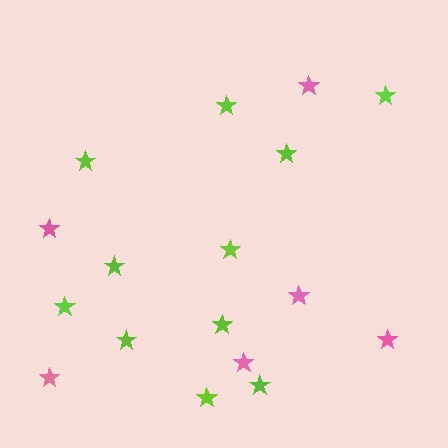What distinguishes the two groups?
There are 2 groups: one group of lime stars (11) and one group of pink stars (6).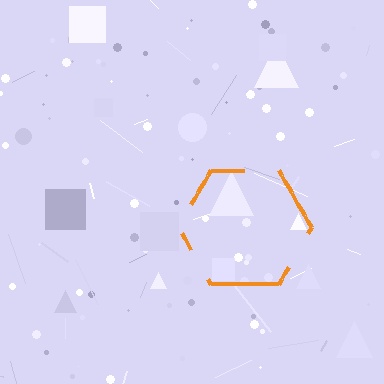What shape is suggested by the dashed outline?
The dashed outline suggests a hexagon.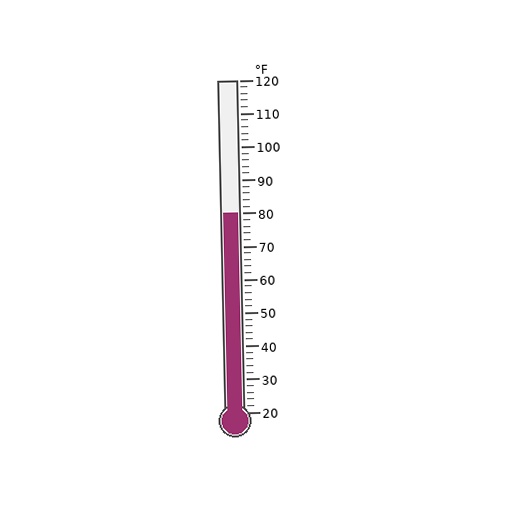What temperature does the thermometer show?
The thermometer shows approximately 80°F.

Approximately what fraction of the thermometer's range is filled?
The thermometer is filled to approximately 60% of its range.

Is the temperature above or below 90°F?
The temperature is below 90°F.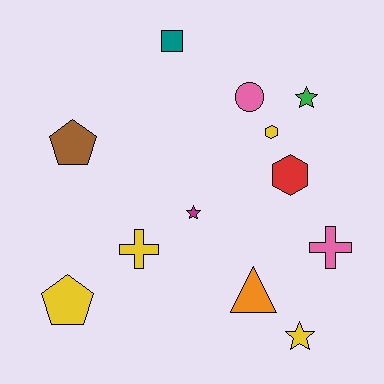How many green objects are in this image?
There is 1 green object.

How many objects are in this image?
There are 12 objects.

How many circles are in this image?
There is 1 circle.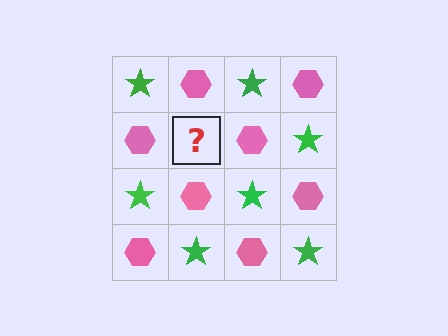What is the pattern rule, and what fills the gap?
The rule is that it alternates green star and pink hexagon in a checkerboard pattern. The gap should be filled with a green star.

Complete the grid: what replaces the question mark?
The question mark should be replaced with a green star.